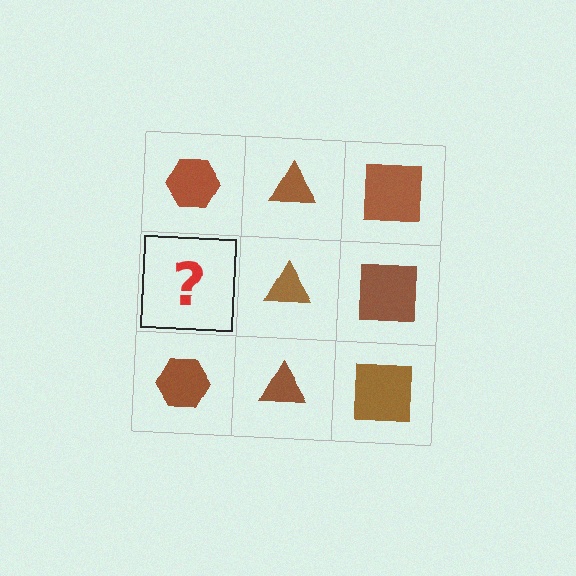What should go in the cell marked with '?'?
The missing cell should contain a brown hexagon.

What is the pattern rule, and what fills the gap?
The rule is that each column has a consistent shape. The gap should be filled with a brown hexagon.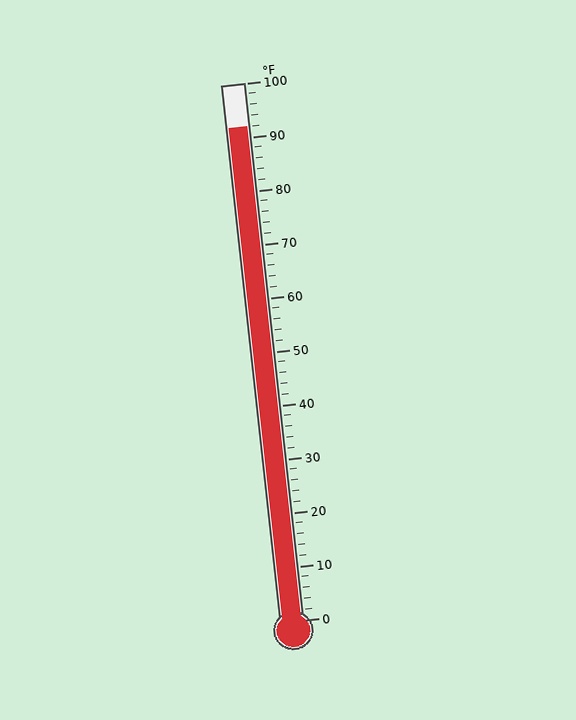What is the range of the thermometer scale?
The thermometer scale ranges from 0°F to 100°F.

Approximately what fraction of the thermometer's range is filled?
The thermometer is filled to approximately 90% of its range.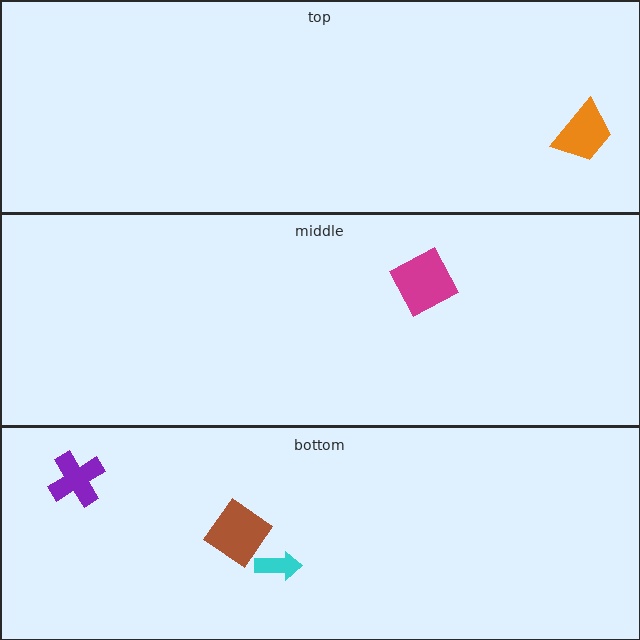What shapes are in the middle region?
The magenta diamond.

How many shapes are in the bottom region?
3.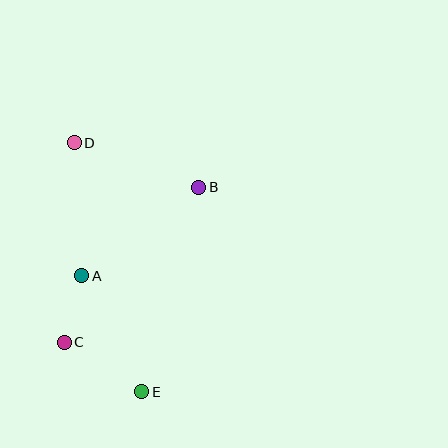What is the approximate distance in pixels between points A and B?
The distance between A and B is approximately 147 pixels.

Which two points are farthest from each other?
Points D and E are farthest from each other.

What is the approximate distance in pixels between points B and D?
The distance between B and D is approximately 132 pixels.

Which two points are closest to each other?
Points A and C are closest to each other.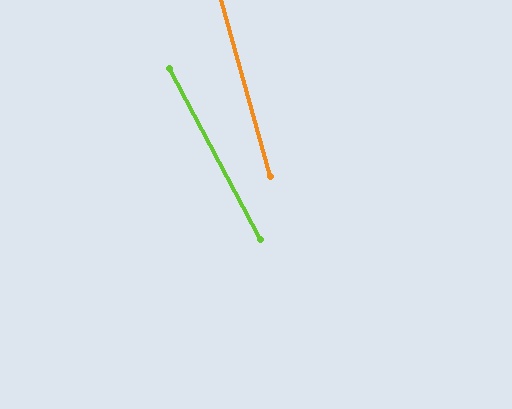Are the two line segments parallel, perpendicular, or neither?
Neither parallel nor perpendicular — they differ by about 12°.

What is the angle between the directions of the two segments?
Approximately 12 degrees.